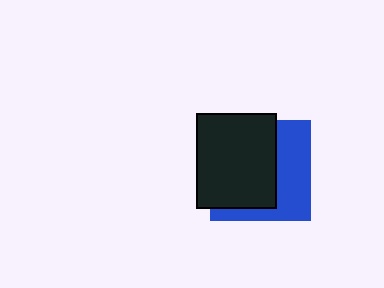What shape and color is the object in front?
The object in front is a black rectangle.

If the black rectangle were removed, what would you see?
You would see the complete blue square.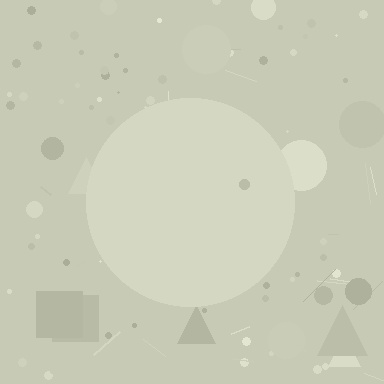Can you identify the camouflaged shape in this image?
The camouflaged shape is a circle.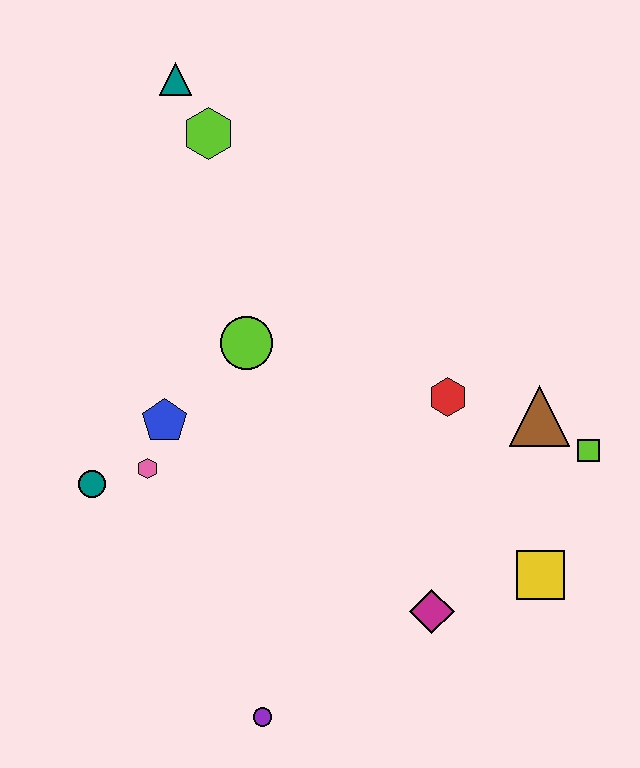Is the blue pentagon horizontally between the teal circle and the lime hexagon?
Yes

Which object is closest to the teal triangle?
The lime hexagon is closest to the teal triangle.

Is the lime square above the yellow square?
Yes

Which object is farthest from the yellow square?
The teal triangle is farthest from the yellow square.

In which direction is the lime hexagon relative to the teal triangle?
The lime hexagon is below the teal triangle.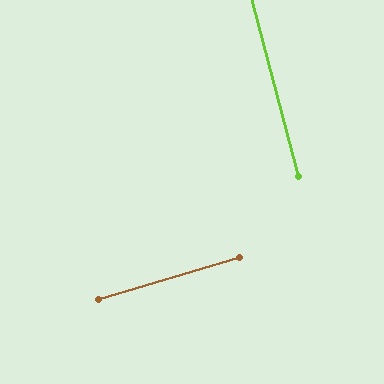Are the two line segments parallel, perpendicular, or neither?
Perpendicular — they meet at approximately 88°.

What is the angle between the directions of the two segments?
Approximately 88 degrees.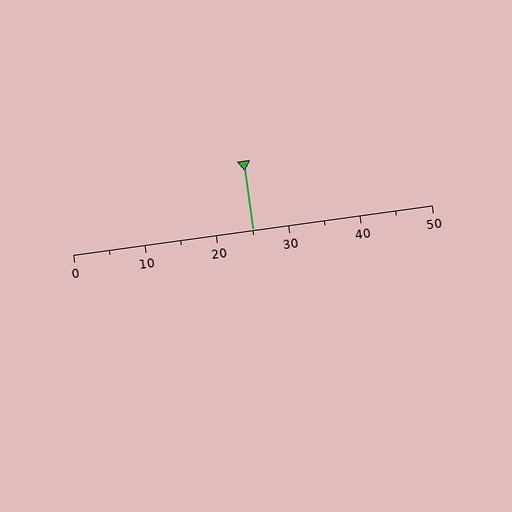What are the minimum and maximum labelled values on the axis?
The axis runs from 0 to 50.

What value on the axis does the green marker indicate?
The marker indicates approximately 25.